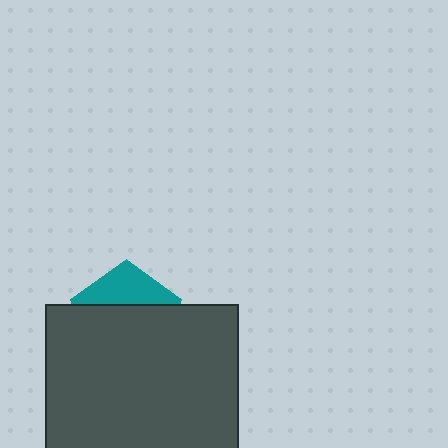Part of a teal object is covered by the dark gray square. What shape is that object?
It is a pentagon.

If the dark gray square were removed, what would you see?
You would see the complete teal pentagon.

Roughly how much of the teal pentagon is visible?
A small part of it is visible (roughly 33%).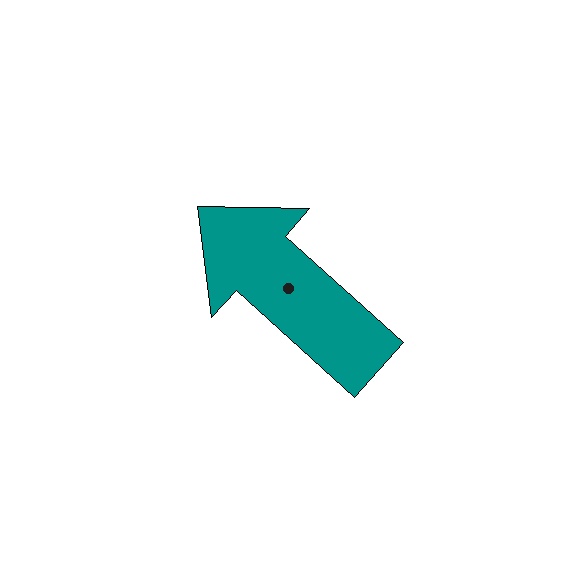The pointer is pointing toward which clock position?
Roughly 10 o'clock.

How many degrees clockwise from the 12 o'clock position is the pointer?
Approximately 312 degrees.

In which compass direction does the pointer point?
Northwest.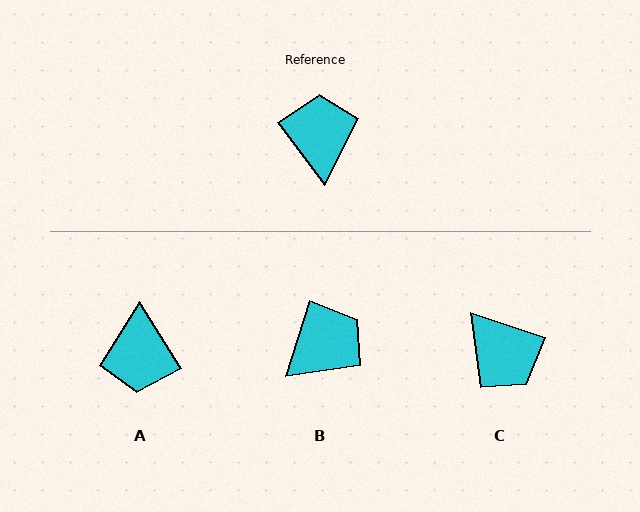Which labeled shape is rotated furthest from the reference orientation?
A, about 175 degrees away.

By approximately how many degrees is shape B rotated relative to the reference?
Approximately 54 degrees clockwise.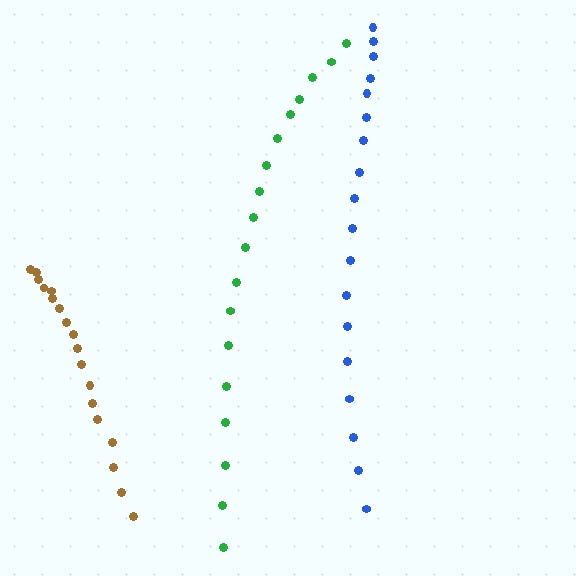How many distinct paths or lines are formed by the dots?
There are 3 distinct paths.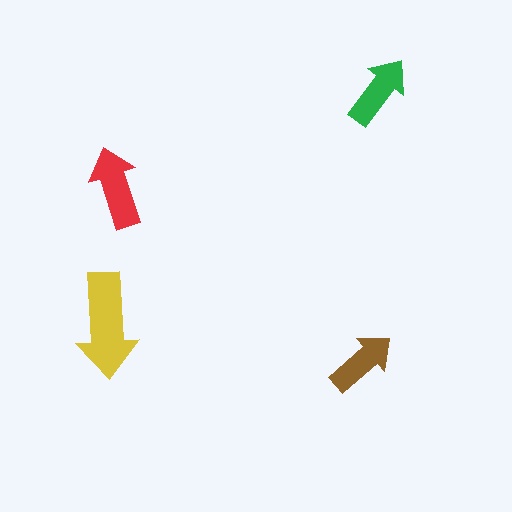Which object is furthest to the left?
The yellow arrow is leftmost.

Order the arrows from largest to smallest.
the yellow one, the red one, the green one, the brown one.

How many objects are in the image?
There are 4 objects in the image.